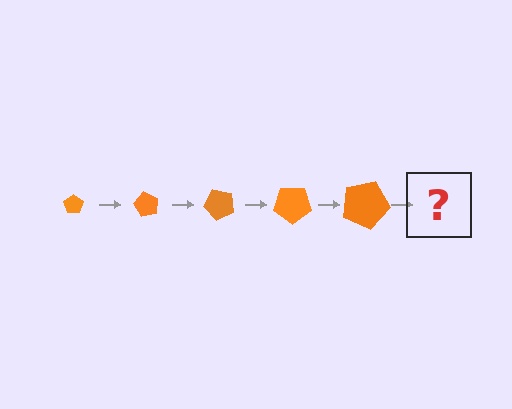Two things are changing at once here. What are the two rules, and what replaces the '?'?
The two rules are that the pentagon grows larger each step and it rotates 60 degrees each step. The '?' should be a pentagon, larger than the previous one and rotated 300 degrees from the start.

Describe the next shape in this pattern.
It should be a pentagon, larger than the previous one and rotated 300 degrees from the start.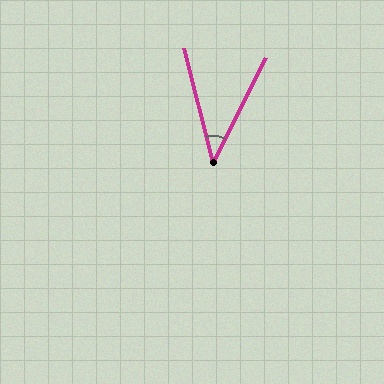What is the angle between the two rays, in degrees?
Approximately 41 degrees.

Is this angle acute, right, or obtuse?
It is acute.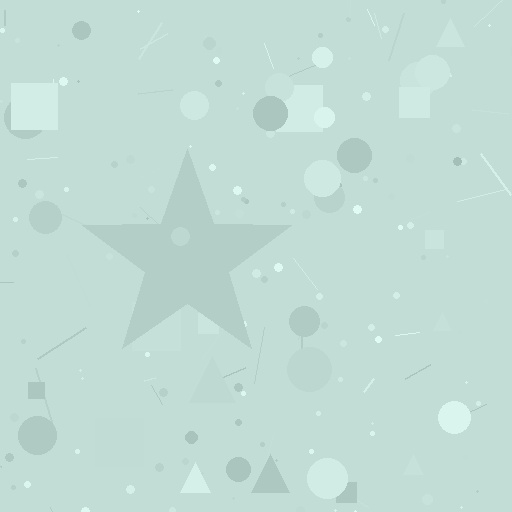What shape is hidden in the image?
A star is hidden in the image.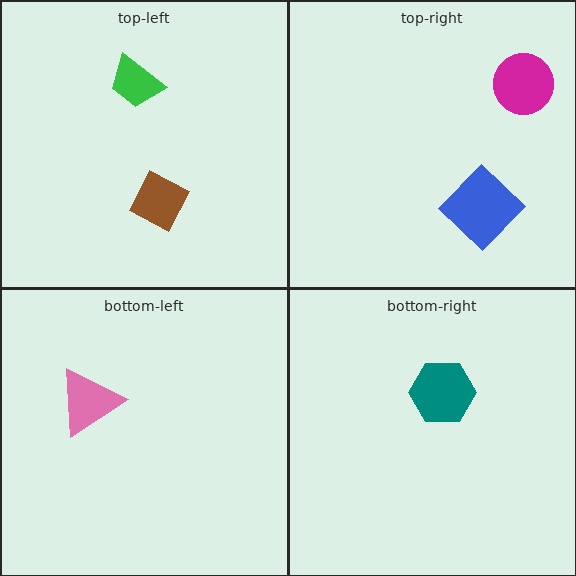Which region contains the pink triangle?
The bottom-left region.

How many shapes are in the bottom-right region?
1.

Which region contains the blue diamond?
The top-right region.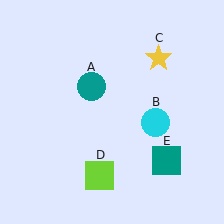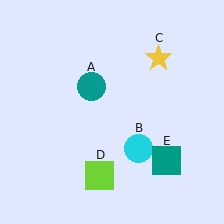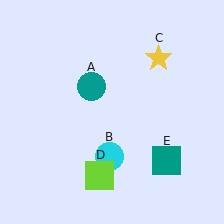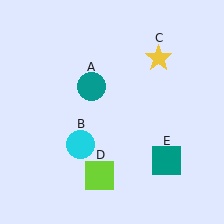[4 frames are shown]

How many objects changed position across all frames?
1 object changed position: cyan circle (object B).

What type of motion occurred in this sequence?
The cyan circle (object B) rotated clockwise around the center of the scene.